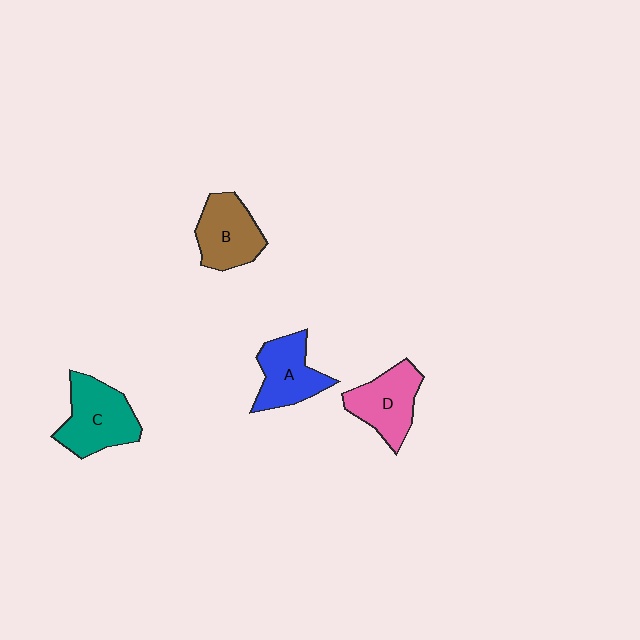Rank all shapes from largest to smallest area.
From largest to smallest: C (teal), D (pink), B (brown), A (blue).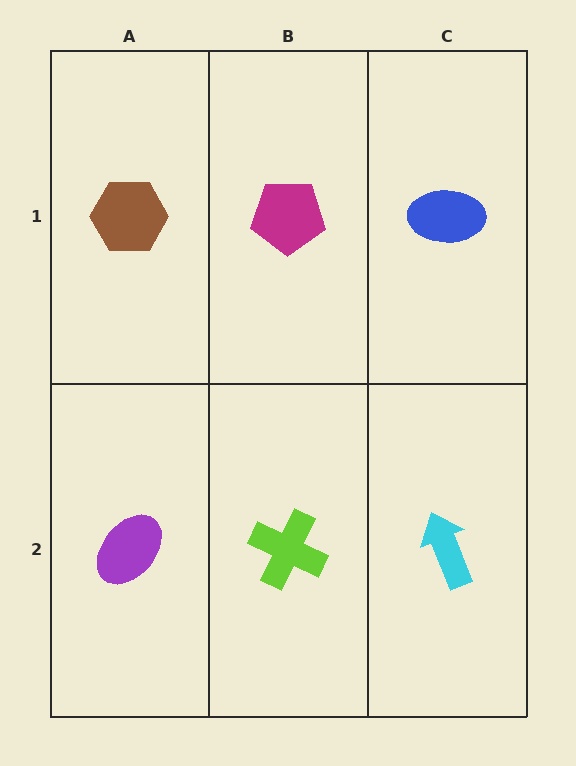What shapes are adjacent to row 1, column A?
A purple ellipse (row 2, column A), a magenta pentagon (row 1, column B).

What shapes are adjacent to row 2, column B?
A magenta pentagon (row 1, column B), a purple ellipse (row 2, column A), a cyan arrow (row 2, column C).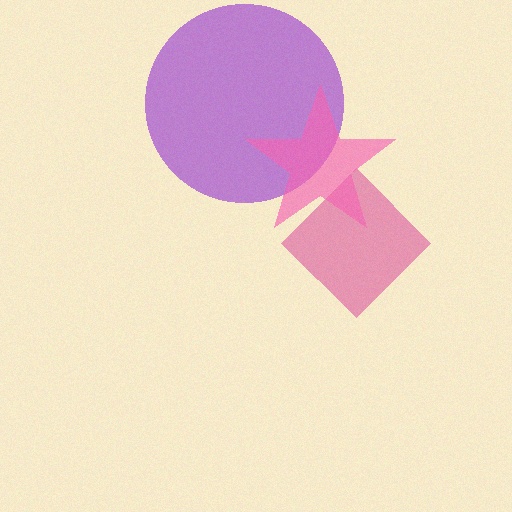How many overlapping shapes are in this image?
There are 3 overlapping shapes in the image.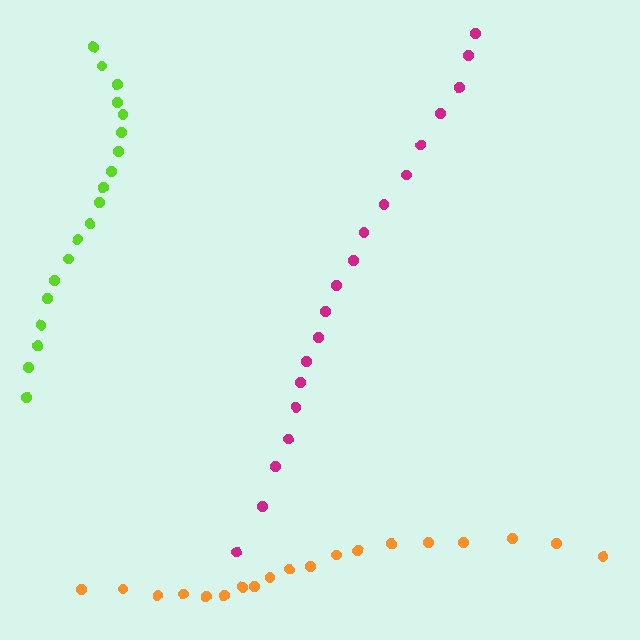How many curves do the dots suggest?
There are 3 distinct paths.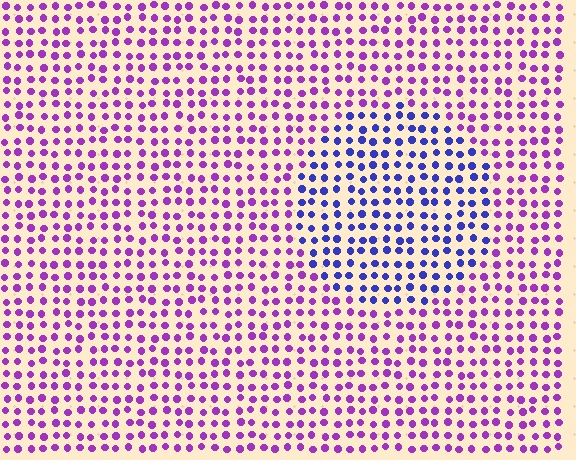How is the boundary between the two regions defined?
The boundary is defined purely by a slight shift in hue (about 49 degrees). Spacing, size, and orientation are identical on both sides.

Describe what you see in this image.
The image is filled with small purple elements in a uniform arrangement. A circle-shaped region is visible where the elements are tinted to a slightly different hue, forming a subtle color boundary.